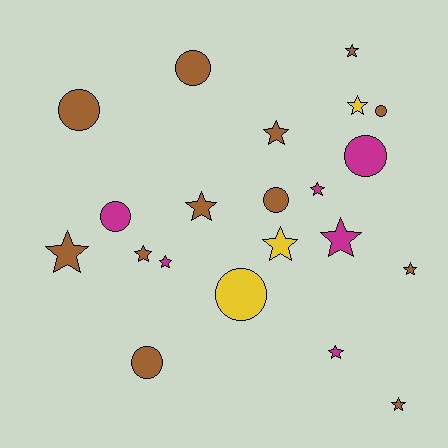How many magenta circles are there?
There are 2 magenta circles.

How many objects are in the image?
There are 21 objects.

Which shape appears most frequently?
Star, with 13 objects.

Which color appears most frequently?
Brown, with 12 objects.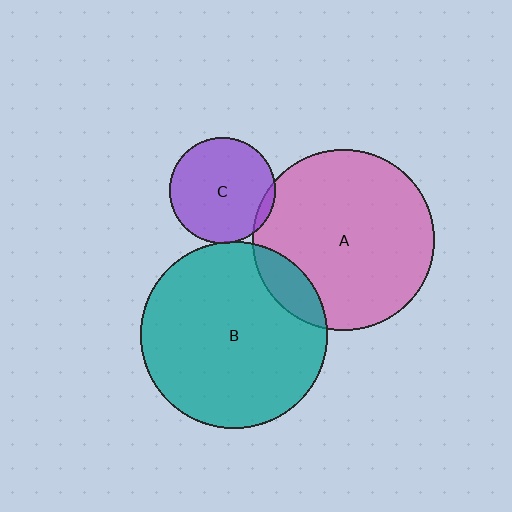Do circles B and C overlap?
Yes.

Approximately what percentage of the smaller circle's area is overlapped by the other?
Approximately 5%.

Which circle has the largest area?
Circle B (teal).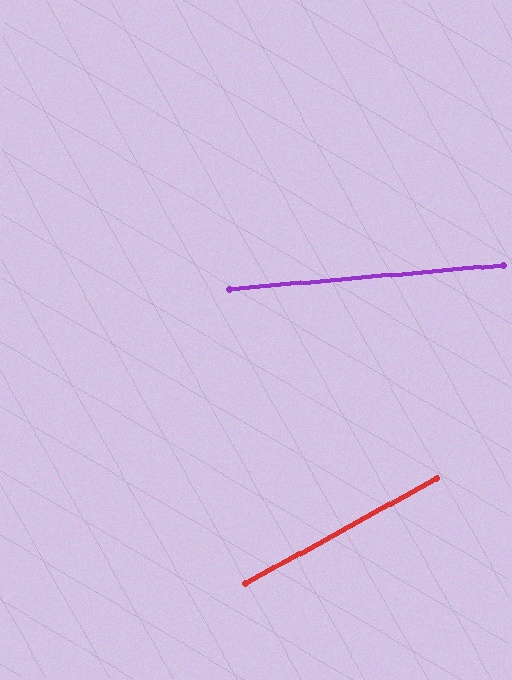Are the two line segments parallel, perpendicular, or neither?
Neither parallel nor perpendicular — they differ by about 24°.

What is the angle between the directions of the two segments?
Approximately 24 degrees.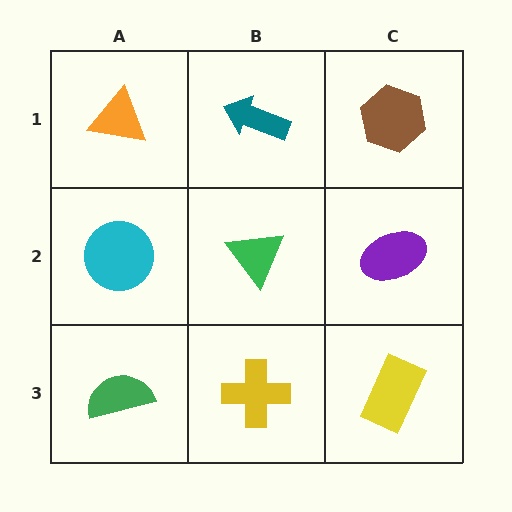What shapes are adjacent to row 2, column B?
A teal arrow (row 1, column B), a yellow cross (row 3, column B), a cyan circle (row 2, column A), a purple ellipse (row 2, column C).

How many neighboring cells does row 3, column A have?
2.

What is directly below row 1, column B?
A green triangle.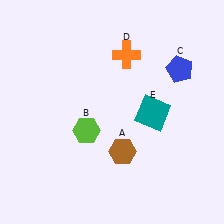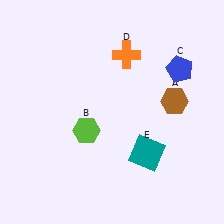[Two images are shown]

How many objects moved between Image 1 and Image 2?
2 objects moved between the two images.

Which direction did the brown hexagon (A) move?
The brown hexagon (A) moved right.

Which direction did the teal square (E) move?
The teal square (E) moved down.